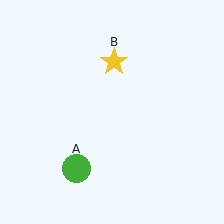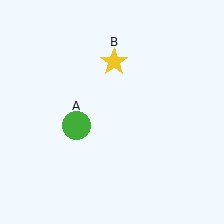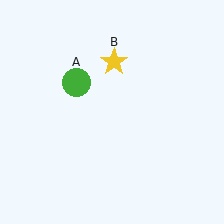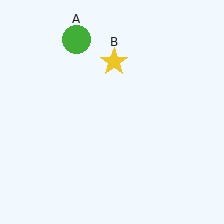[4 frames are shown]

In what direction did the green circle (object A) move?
The green circle (object A) moved up.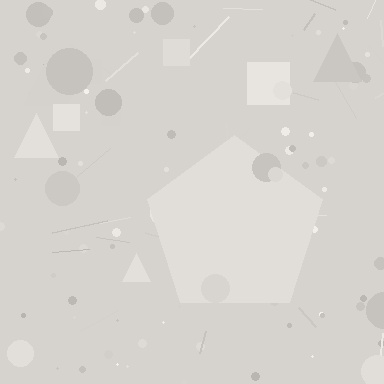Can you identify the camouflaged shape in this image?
The camouflaged shape is a pentagon.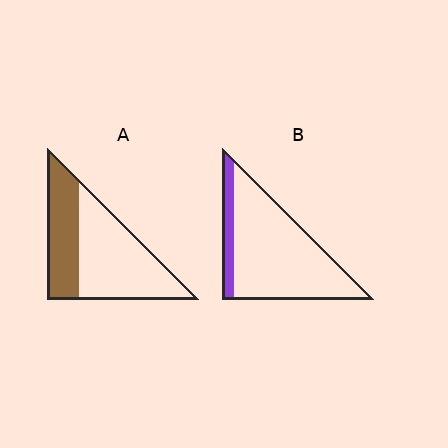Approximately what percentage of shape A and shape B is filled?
A is approximately 40% and B is approximately 15%.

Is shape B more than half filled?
No.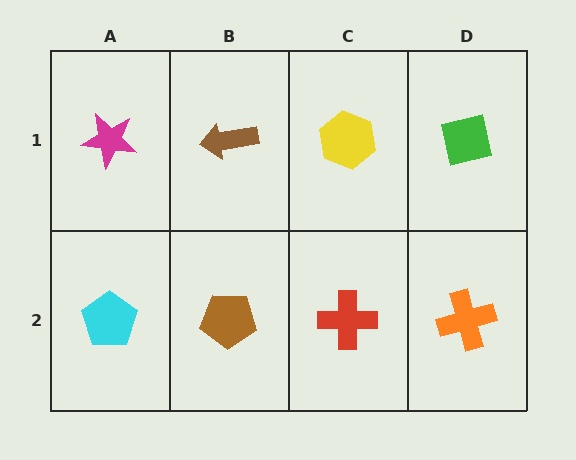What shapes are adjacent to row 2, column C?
A yellow hexagon (row 1, column C), a brown pentagon (row 2, column B), an orange cross (row 2, column D).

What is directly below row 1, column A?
A cyan pentagon.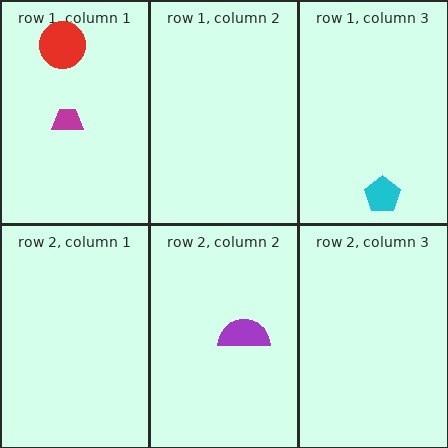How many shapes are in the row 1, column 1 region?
2.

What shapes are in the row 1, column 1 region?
The magenta trapezoid, the red circle.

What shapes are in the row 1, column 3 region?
The cyan pentagon.